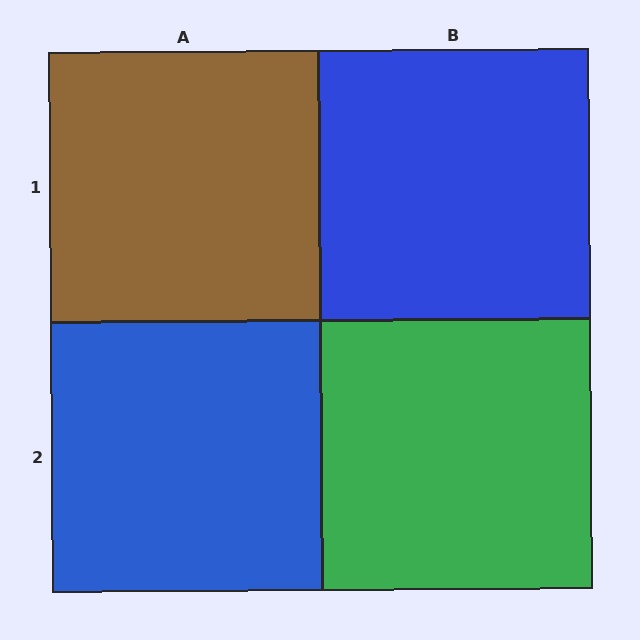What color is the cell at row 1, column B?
Blue.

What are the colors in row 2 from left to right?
Blue, green.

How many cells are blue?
2 cells are blue.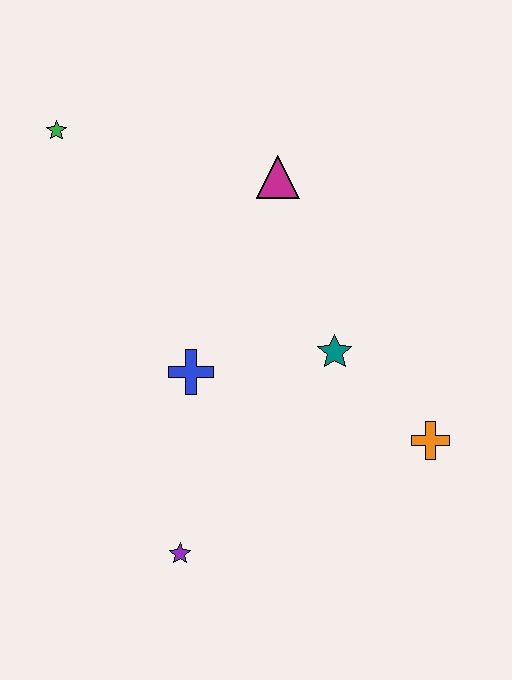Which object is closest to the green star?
The magenta triangle is closest to the green star.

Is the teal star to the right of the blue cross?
Yes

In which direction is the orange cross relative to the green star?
The orange cross is to the right of the green star.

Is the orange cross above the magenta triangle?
No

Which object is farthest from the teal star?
The green star is farthest from the teal star.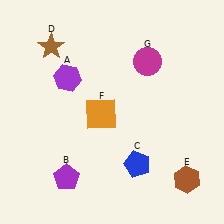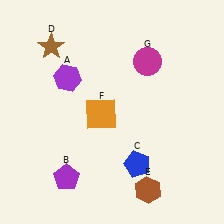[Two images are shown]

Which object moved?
The brown hexagon (E) moved left.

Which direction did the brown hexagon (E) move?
The brown hexagon (E) moved left.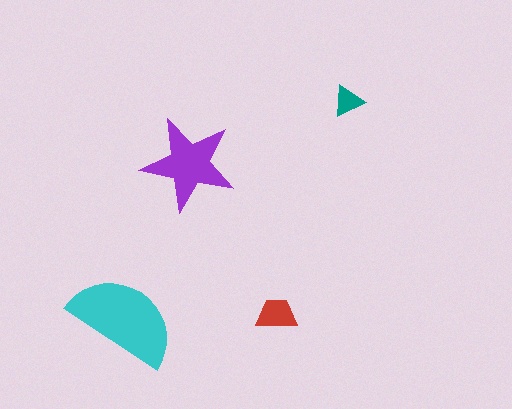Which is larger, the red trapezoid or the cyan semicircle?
The cyan semicircle.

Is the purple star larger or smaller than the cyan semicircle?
Smaller.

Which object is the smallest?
The teal triangle.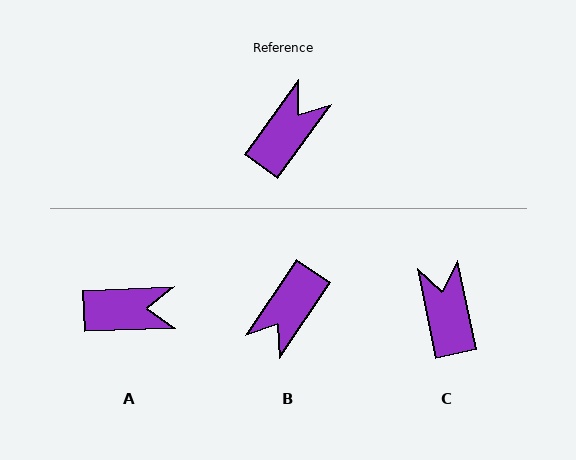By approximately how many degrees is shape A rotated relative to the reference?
Approximately 52 degrees clockwise.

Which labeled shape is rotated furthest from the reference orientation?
B, about 178 degrees away.